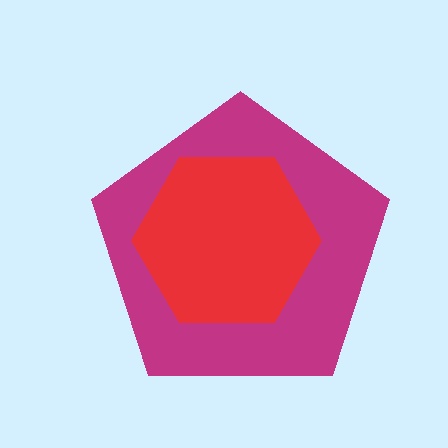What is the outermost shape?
The magenta pentagon.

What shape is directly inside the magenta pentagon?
The red hexagon.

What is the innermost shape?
The red hexagon.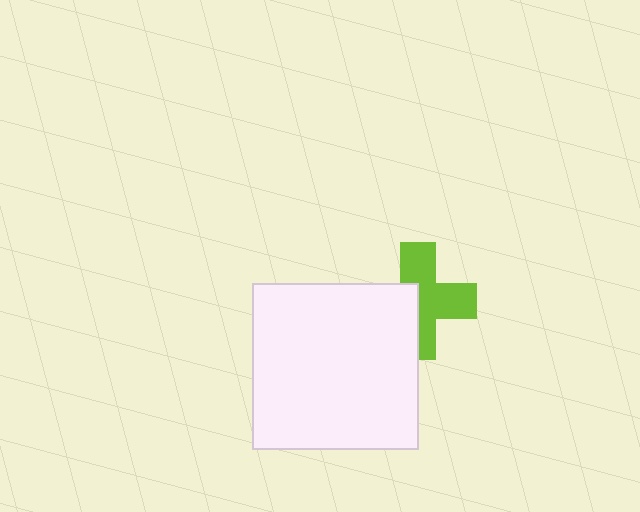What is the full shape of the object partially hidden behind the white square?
The partially hidden object is a lime cross.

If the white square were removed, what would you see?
You would see the complete lime cross.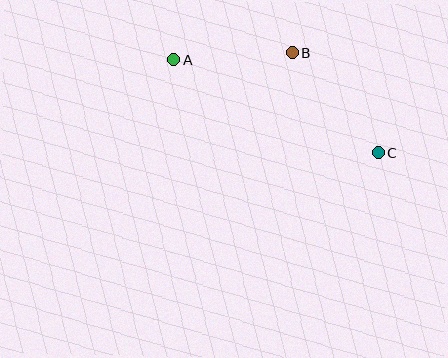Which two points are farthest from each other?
Points A and C are farthest from each other.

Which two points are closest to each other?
Points A and B are closest to each other.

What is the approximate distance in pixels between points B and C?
The distance between B and C is approximately 132 pixels.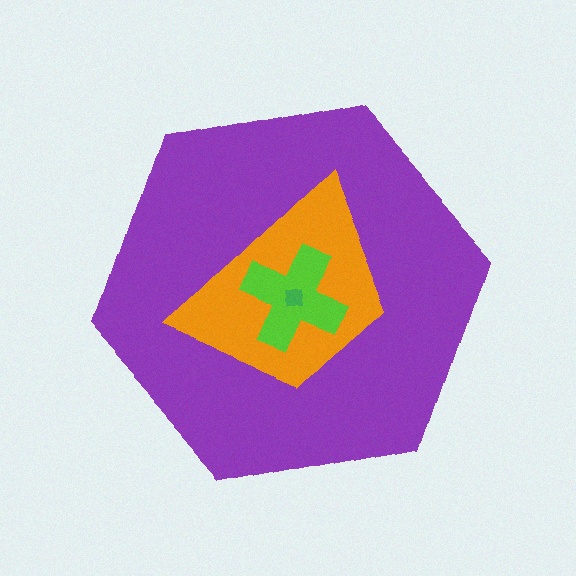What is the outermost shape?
The purple hexagon.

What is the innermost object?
The green square.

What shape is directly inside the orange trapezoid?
The lime cross.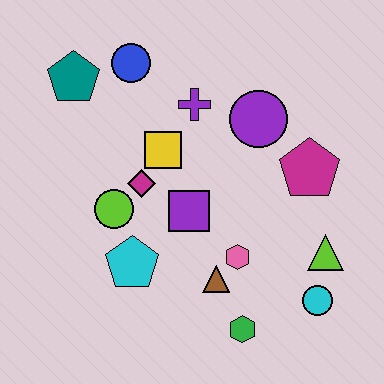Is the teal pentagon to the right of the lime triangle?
No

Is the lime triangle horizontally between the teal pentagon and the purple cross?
No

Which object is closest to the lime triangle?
The cyan circle is closest to the lime triangle.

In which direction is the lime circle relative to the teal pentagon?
The lime circle is below the teal pentagon.